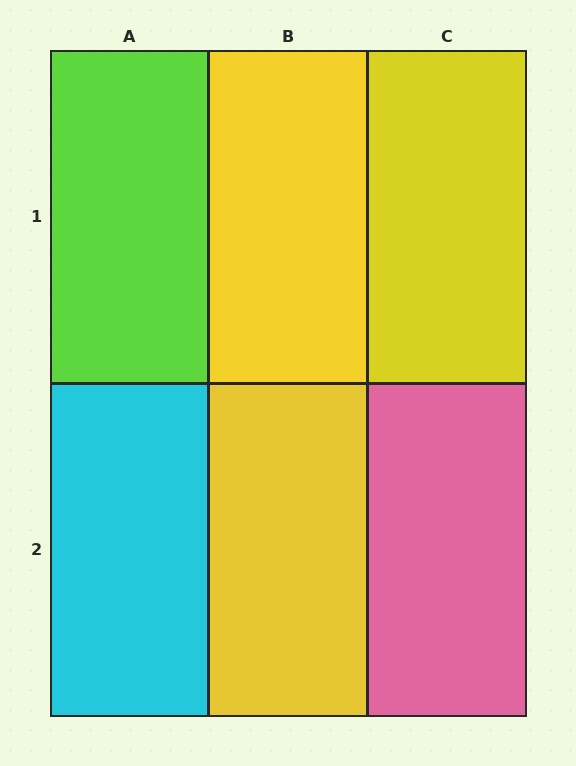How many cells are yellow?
3 cells are yellow.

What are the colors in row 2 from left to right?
Cyan, yellow, pink.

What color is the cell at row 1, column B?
Yellow.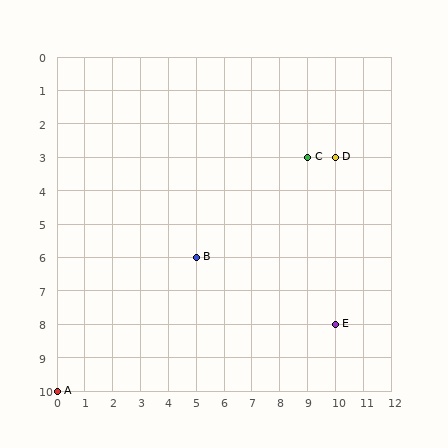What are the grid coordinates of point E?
Point E is at grid coordinates (10, 8).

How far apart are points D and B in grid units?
Points D and B are 5 columns and 3 rows apart (about 5.8 grid units diagonally).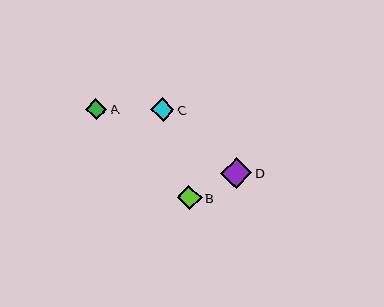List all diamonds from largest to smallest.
From largest to smallest: D, B, C, A.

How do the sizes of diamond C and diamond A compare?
Diamond C and diamond A are approximately the same size.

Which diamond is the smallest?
Diamond A is the smallest with a size of approximately 22 pixels.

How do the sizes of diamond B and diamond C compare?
Diamond B and diamond C are approximately the same size.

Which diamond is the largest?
Diamond D is the largest with a size of approximately 31 pixels.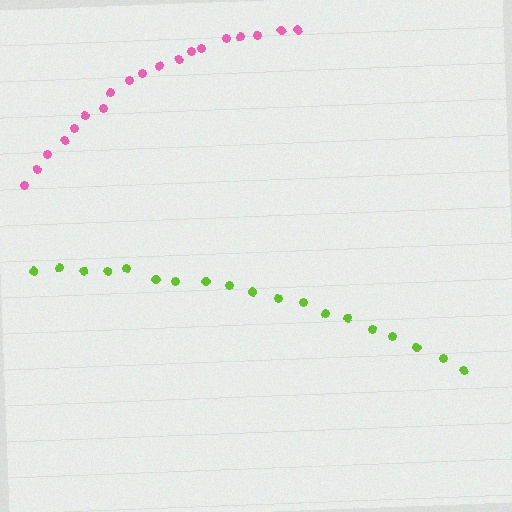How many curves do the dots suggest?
There are 2 distinct paths.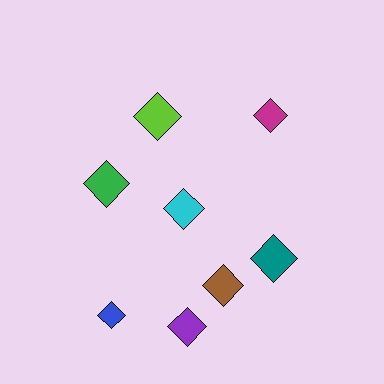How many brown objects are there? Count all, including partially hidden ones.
There is 1 brown object.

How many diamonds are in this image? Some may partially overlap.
There are 8 diamonds.